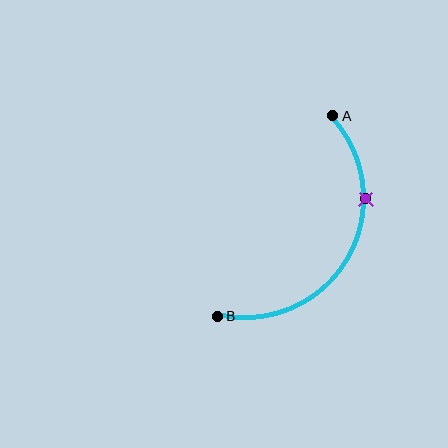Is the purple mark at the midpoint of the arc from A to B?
No. The purple mark lies on the arc but is closer to endpoint A. The arc midpoint would be at the point on the curve equidistant along the arc from both A and B.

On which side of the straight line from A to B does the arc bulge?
The arc bulges to the right of the straight line connecting A and B.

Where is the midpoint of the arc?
The arc midpoint is the point on the curve farthest from the straight line joining A and B. It sits to the right of that line.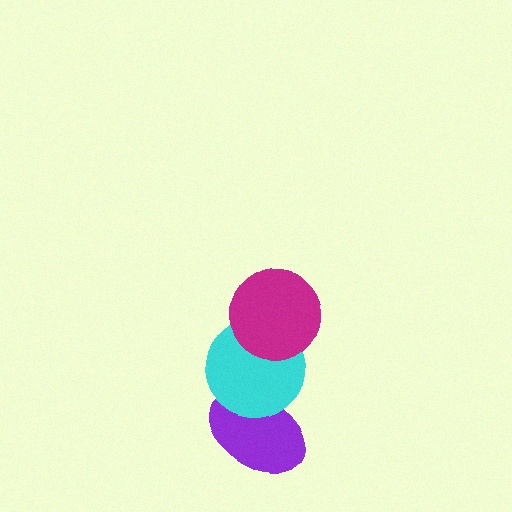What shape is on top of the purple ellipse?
The cyan circle is on top of the purple ellipse.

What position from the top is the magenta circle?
The magenta circle is 1st from the top.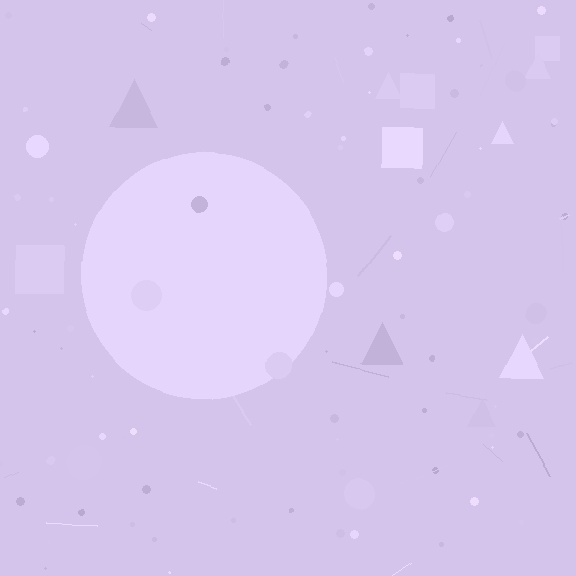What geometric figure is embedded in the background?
A circle is embedded in the background.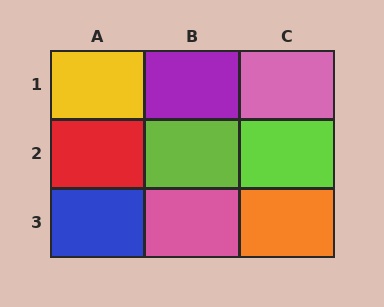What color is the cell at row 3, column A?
Blue.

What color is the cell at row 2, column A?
Red.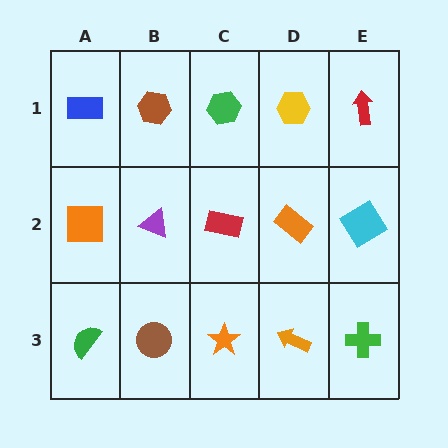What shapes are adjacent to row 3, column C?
A red rectangle (row 2, column C), a brown circle (row 3, column B), an orange arrow (row 3, column D).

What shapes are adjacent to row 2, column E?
A red arrow (row 1, column E), a green cross (row 3, column E), an orange rectangle (row 2, column D).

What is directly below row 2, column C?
An orange star.